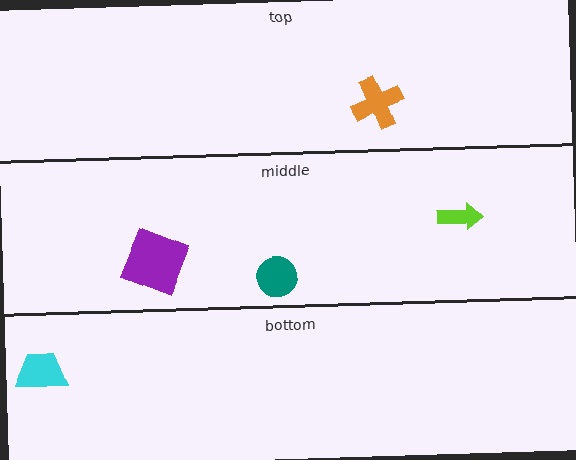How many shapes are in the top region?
1.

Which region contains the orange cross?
The top region.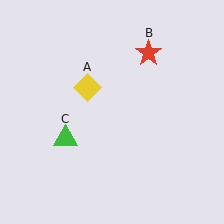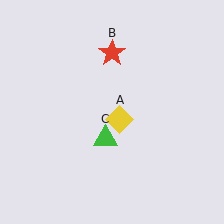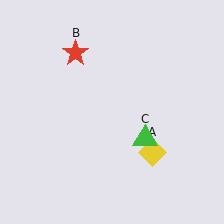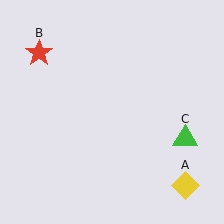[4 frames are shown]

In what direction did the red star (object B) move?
The red star (object B) moved left.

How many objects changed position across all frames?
3 objects changed position: yellow diamond (object A), red star (object B), green triangle (object C).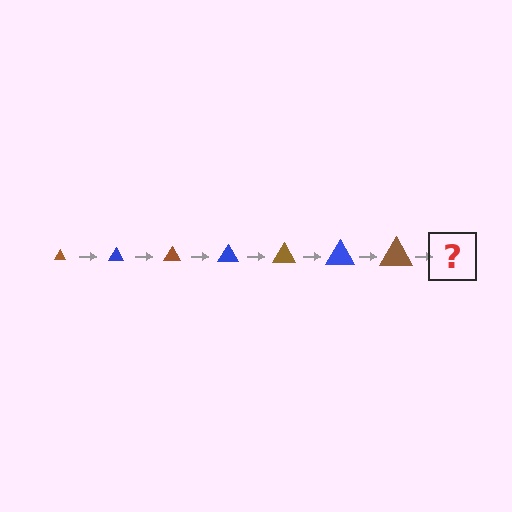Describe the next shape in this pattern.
It should be a blue triangle, larger than the previous one.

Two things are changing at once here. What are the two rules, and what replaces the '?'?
The two rules are that the triangle grows larger each step and the color cycles through brown and blue. The '?' should be a blue triangle, larger than the previous one.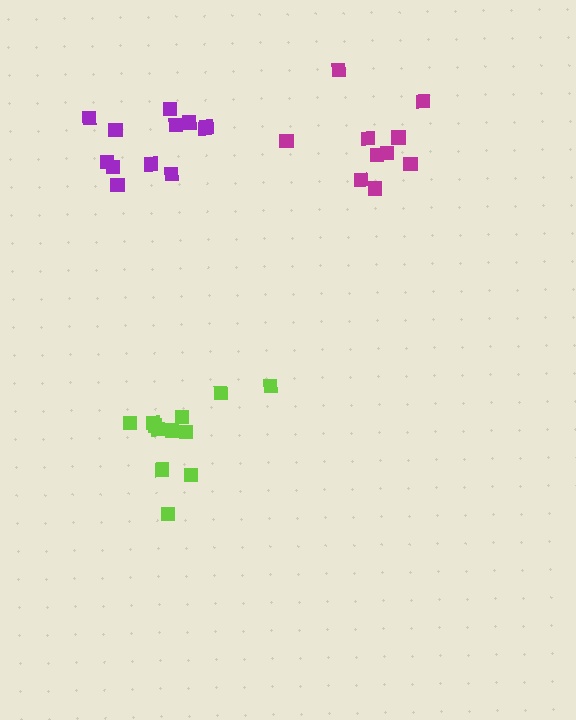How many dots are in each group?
Group 1: 12 dots, Group 2: 12 dots, Group 3: 10 dots (34 total).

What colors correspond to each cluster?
The clusters are colored: lime, purple, magenta.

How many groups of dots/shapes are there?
There are 3 groups.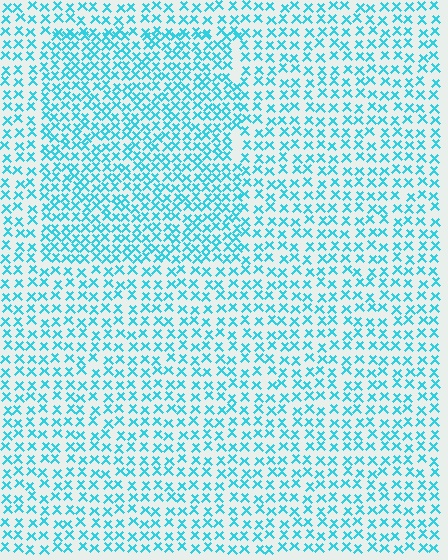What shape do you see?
I see a rectangle.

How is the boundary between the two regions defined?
The boundary is defined by a change in element density (approximately 1.6x ratio). All elements are the same color, size, and shape.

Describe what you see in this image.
The image contains small cyan elements arranged at two different densities. A rectangle-shaped region is visible where the elements are more densely packed than the surrounding area.